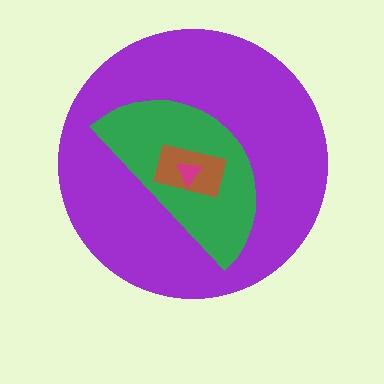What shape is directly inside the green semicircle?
The brown rectangle.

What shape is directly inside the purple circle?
The green semicircle.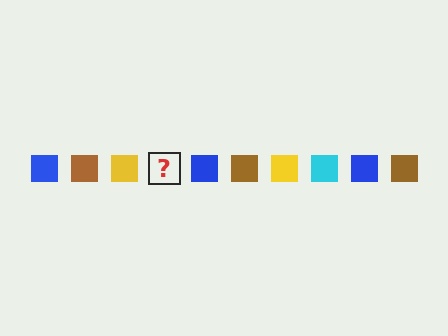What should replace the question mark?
The question mark should be replaced with a cyan square.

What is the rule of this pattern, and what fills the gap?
The rule is that the pattern cycles through blue, brown, yellow, cyan squares. The gap should be filled with a cyan square.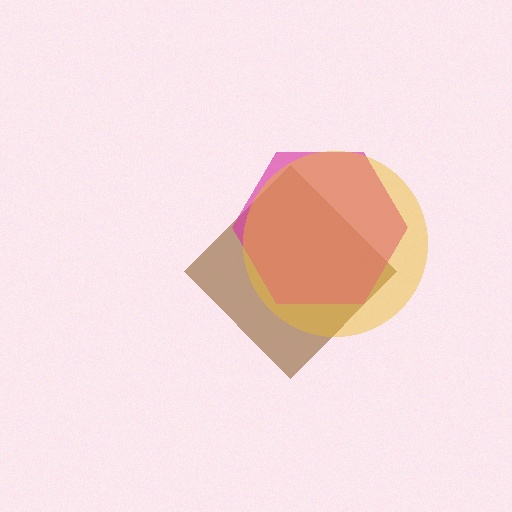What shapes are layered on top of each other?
The layered shapes are: a brown diamond, a magenta hexagon, a yellow circle.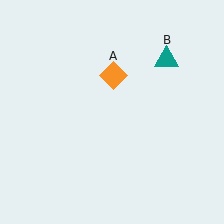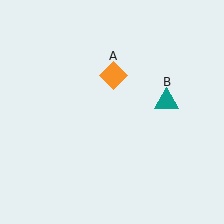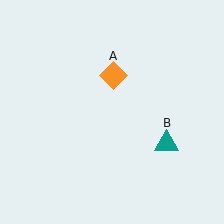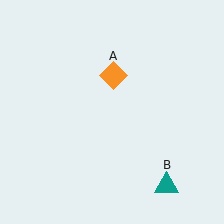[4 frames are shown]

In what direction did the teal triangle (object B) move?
The teal triangle (object B) moved down.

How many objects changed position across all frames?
1 object changed position: teal triangle (object B).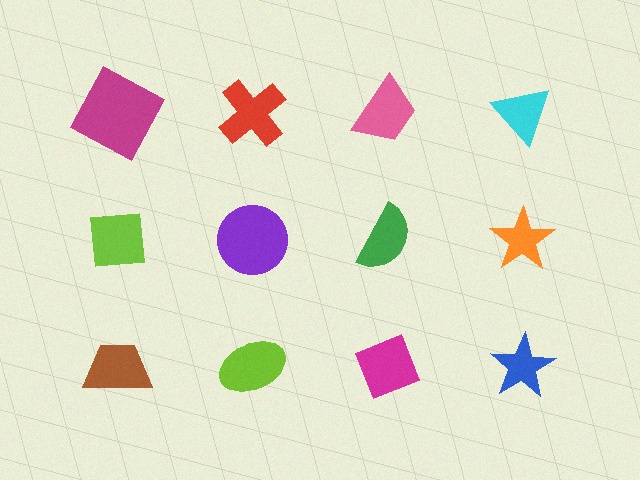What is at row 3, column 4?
A blue star.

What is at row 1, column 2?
A red cross.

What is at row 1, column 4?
A cyan triangle.